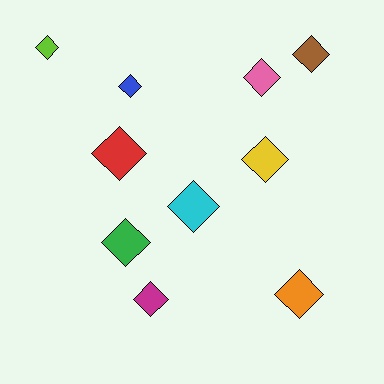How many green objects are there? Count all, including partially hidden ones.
There is 1 green object.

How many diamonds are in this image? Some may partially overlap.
There are 10 diamonds.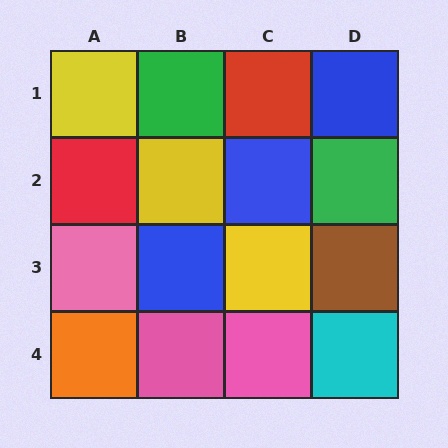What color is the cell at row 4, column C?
Pink.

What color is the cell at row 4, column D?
Cyan.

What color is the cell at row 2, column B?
Yellow.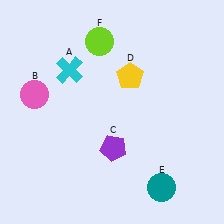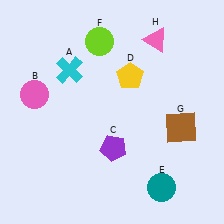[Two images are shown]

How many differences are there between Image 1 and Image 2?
There are 2 differences between the two images.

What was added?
A brown square (G), a pink triangle (H) were added in Image 2.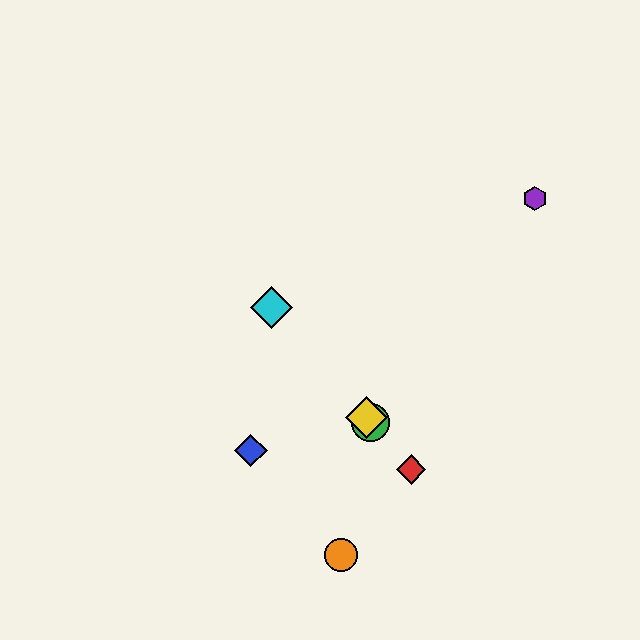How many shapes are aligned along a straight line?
4 shapes (the red diamond, the green circle, the yellow diamond, the cyan diamond) are aligned along a straight line.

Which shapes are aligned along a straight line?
The red diamond, the green circle, the yellow diamond, the cyan diamond are aligned along a straight line.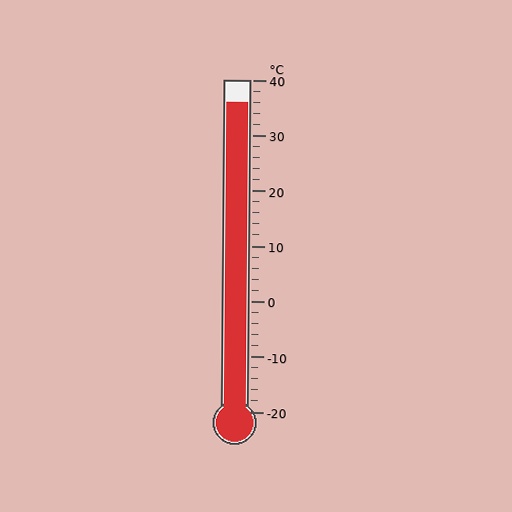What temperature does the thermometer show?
The thermometer shows approximately 36°C.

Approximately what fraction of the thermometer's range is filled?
The thermometer is filled to approximately 95% of its range.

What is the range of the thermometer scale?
The thermometer scale ranges from -20°C to 40°C.